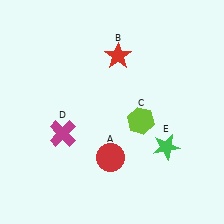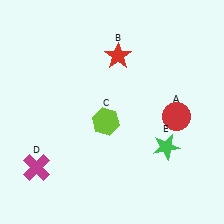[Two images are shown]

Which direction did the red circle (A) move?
The red circle (A) moved right.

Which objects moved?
The objects that moved are: the red circle (A), the lime hexagon (C), the magenta cross (D).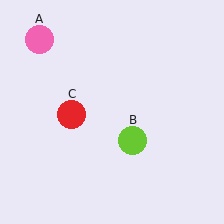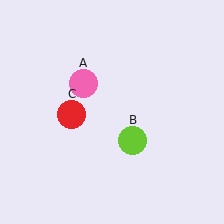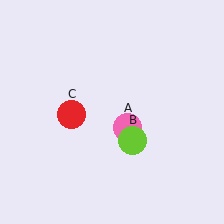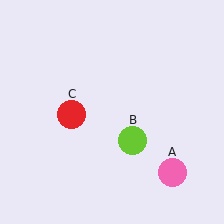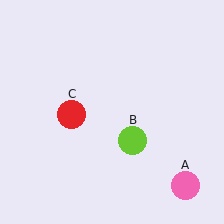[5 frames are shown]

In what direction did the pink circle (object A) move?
The pink circle (object A) moved down and to the right.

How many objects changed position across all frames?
1 object changed position: pink circle (object A).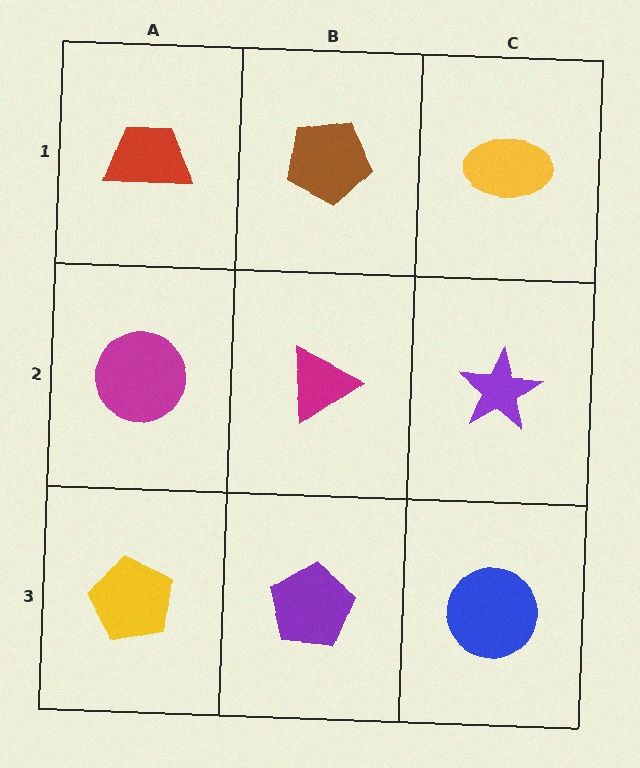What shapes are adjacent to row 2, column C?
A yellow ellipse (row 1, column C), a blue circle (row 3, column C), a magenta triangle (row 2, column B).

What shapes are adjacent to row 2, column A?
A red trapezoid (row 1, column A), a yellow pentagon (row 3, column A), a magenta triangle (row 2, column B).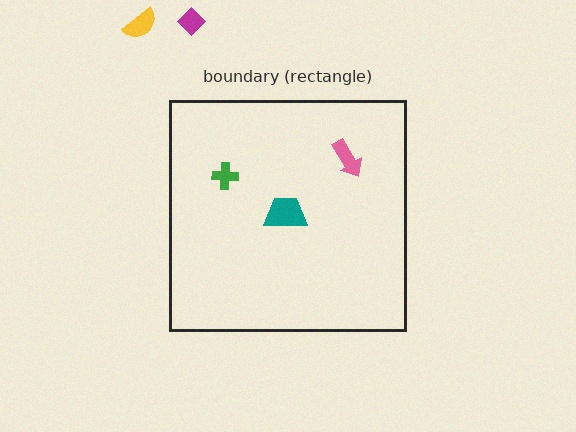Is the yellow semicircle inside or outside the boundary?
Outside.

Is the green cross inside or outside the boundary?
Inside.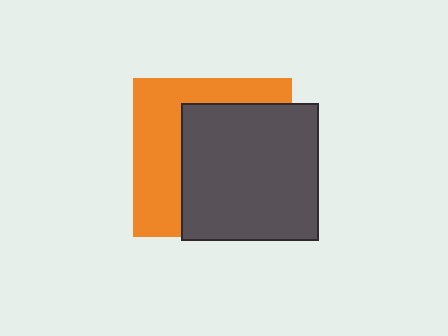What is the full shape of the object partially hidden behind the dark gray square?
The partially hidden object is an orange square.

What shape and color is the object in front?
The object in front is a dark gray square.